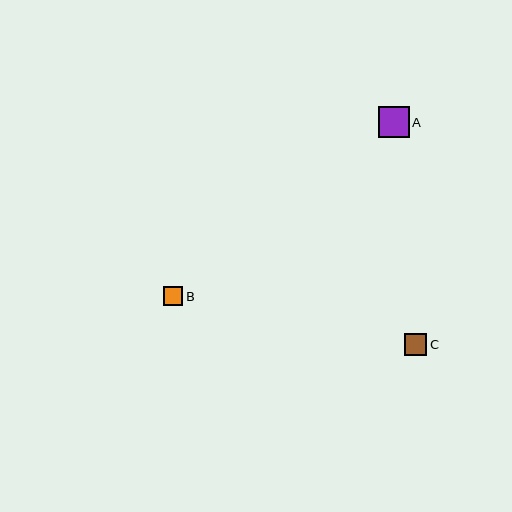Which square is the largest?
Square A is the largest with a size of approximately 30 pixels.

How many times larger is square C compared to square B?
Square C is approximately 1.2 times the size of square B.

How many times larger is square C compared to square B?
Square C is approximately 1.2 times the size of square B.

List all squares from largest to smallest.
From largest to smallest: A, C, B.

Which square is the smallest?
Square B is the smallest with a size of approximately 19 pixels.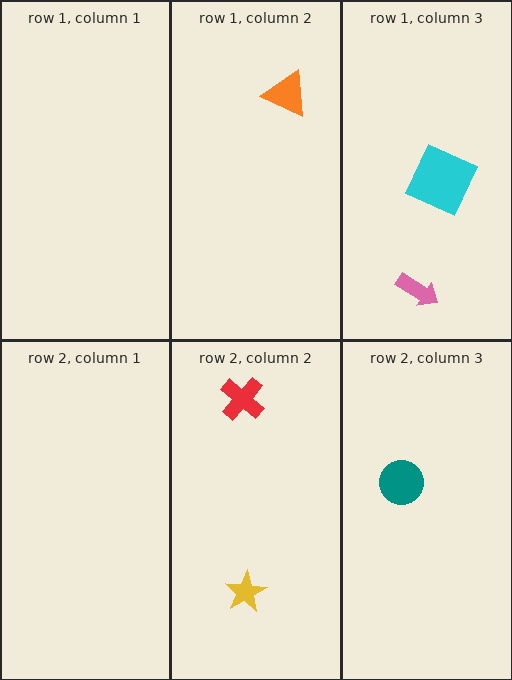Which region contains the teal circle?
The row 2, column 3 region.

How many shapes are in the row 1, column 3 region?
2.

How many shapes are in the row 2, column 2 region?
2.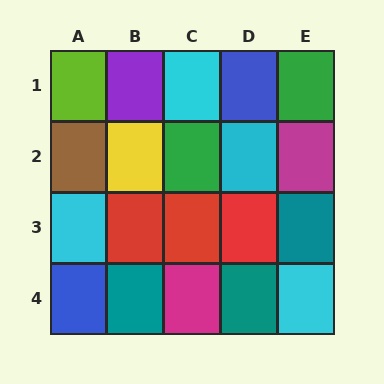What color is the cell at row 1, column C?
Cyan.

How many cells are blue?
2 cells are blue.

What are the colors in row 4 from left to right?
Blue, teal, magenta, teal, cyan.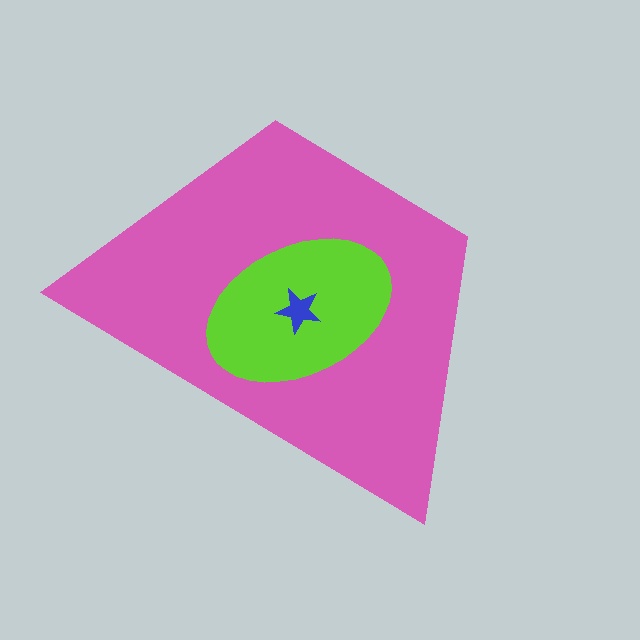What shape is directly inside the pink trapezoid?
The lime ellipse.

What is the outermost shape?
The pink trapezoid.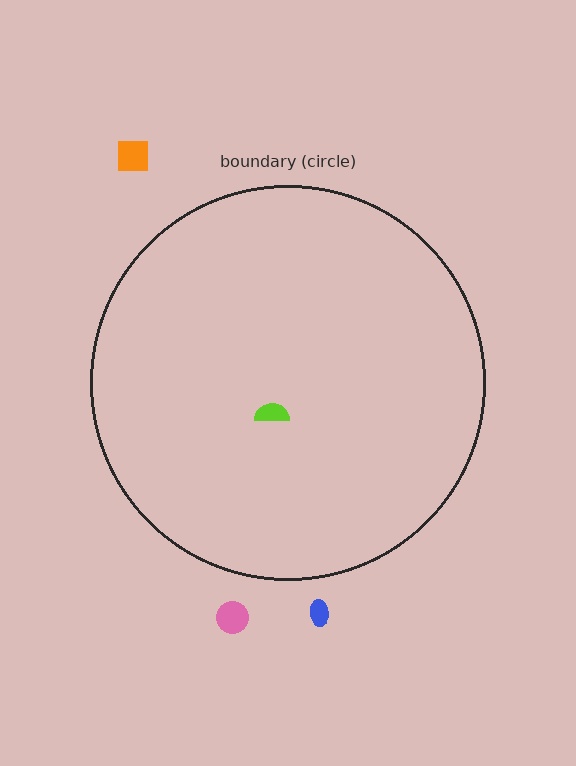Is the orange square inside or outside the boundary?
Outside.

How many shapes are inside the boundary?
1 inside, 3 outside.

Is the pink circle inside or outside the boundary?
Outside.